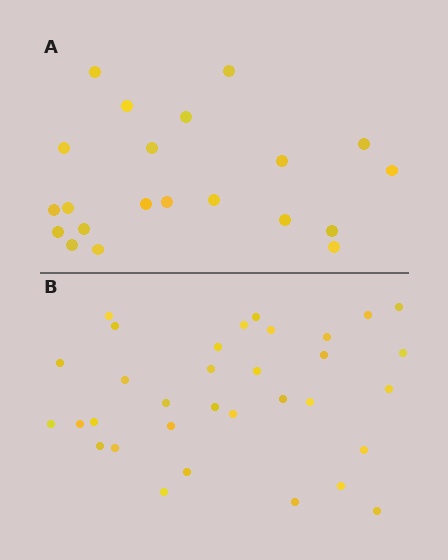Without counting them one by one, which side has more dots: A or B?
Region B (the bottom region) has more dots.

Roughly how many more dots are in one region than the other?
Region B has roughly 12 or so more dots than region A.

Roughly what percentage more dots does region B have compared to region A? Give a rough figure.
About 55% more.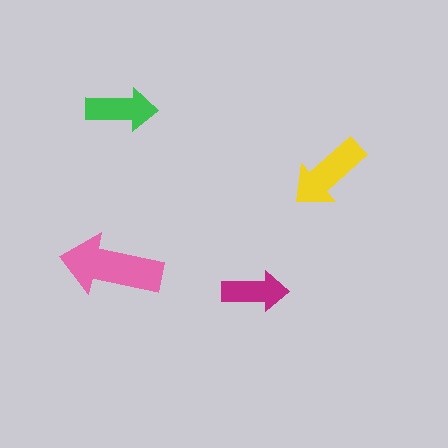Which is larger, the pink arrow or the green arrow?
The pink one.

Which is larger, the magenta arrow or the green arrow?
The green one.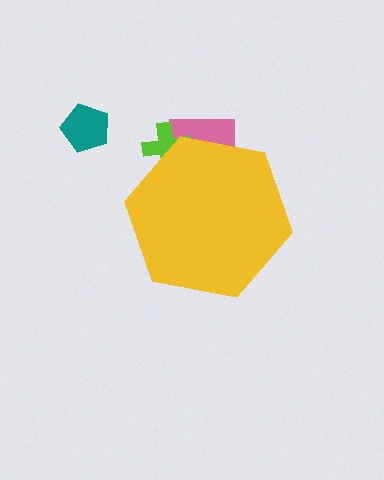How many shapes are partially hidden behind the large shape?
2 shapes are partially hidden.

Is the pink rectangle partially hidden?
Yes, the pink rectangle is partially hidden behind the yellow hexagon.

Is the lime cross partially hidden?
Yes, the lime cross is partially hidden behind the yellow hexagon.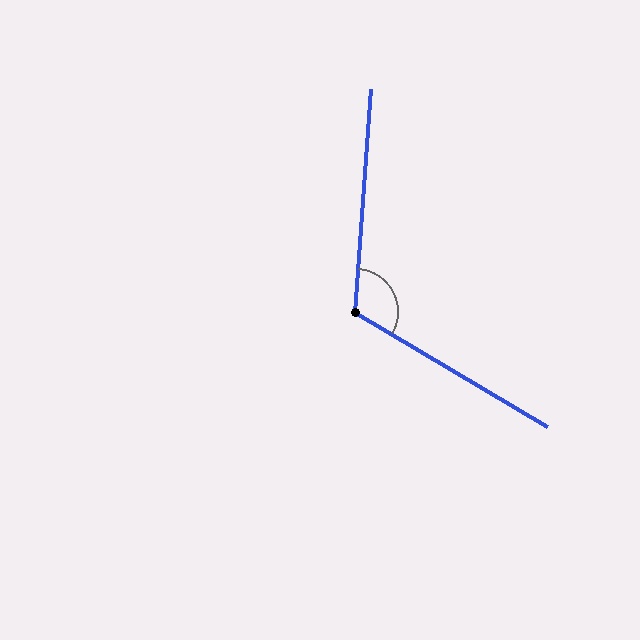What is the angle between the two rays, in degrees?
Approximately 117 degrees.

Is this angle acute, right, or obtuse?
It is obtuse.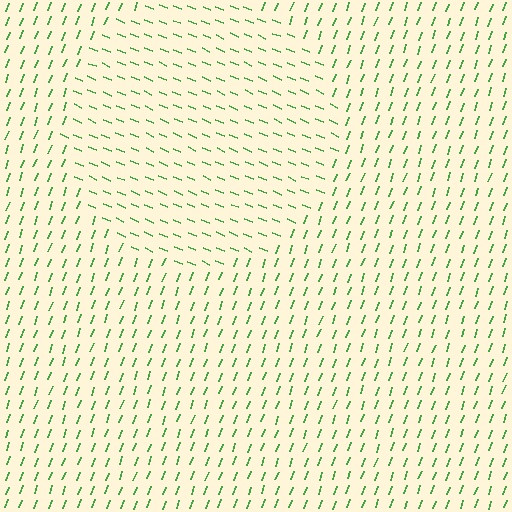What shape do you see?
I see a circle.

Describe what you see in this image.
The image is filled with small green line segments. A circle region in the image has lines oriented differently from the surrounding lines, creating a visible texture boundary.